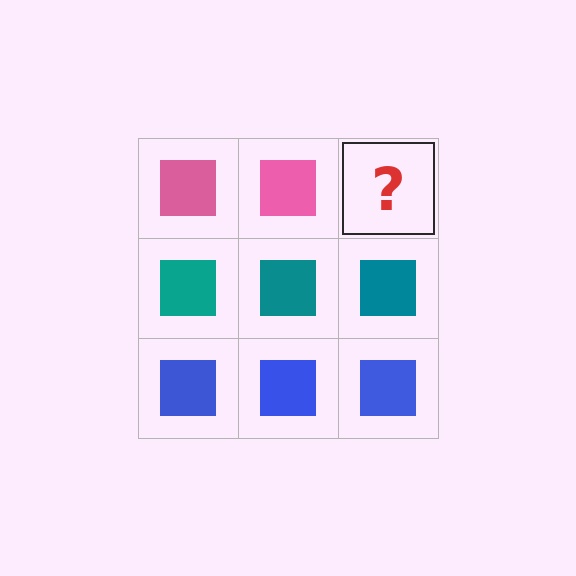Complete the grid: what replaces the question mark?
The question mark should be replaced with a pink square.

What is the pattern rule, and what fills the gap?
The rule is that each row has a consistent color. The gap should be filled with a pink square.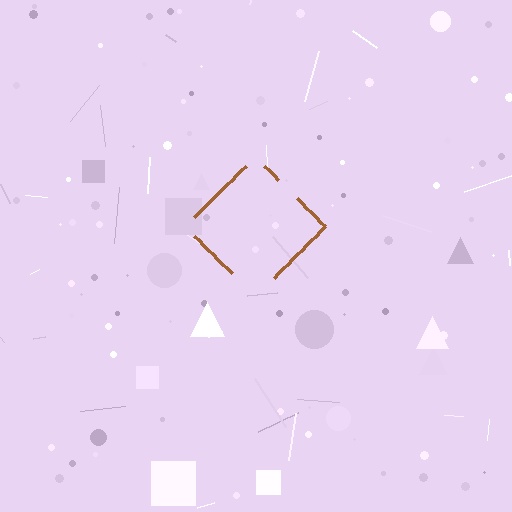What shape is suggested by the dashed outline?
The dashed outline suggests a diamond.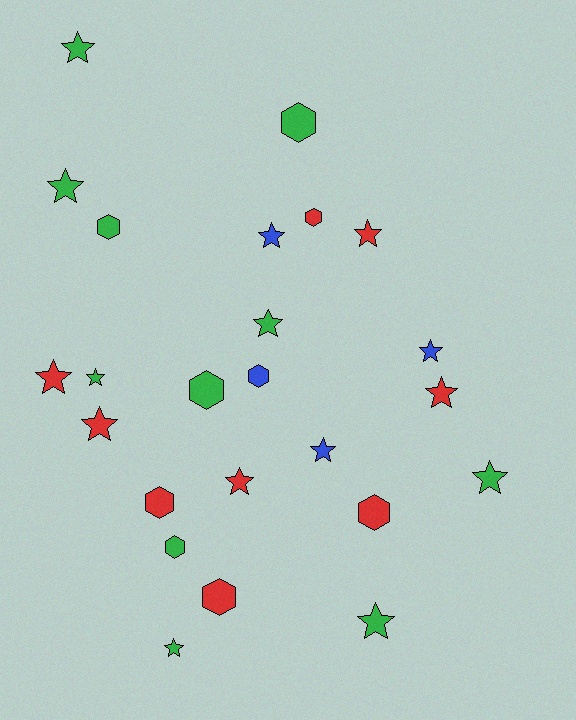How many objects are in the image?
There are 24 objects.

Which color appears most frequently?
Green, with 11 objects.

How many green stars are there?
There are 7 green stars.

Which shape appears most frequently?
Star, with 15 objects.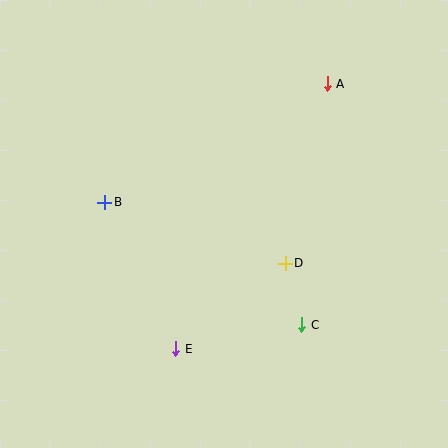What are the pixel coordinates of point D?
Point D is at (285, 263).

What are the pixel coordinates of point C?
Point C is at (302, 325).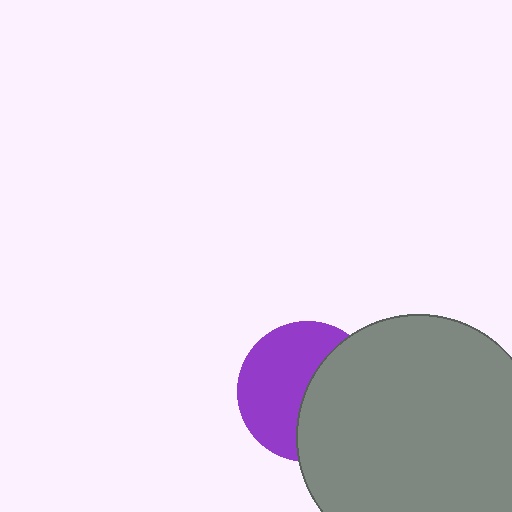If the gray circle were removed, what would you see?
You would see the complete purple circle.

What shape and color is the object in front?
The object in front is a gray circle.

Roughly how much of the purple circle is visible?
About half of it is visible (roughly 54%).